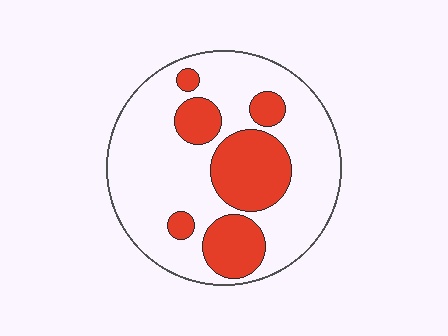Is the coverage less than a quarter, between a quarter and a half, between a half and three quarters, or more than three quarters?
Between a quarter and a half.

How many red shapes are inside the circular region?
6.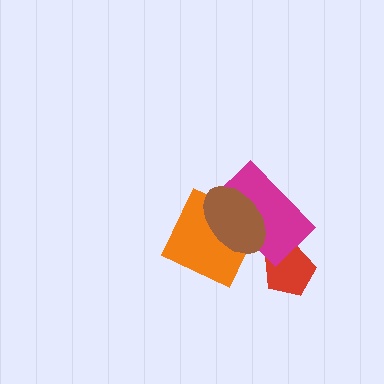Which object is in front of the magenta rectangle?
The brown ellipse is in front of the magenta rectangle.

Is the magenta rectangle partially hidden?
Yes, it is partially covered by another shape.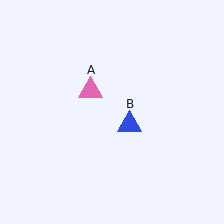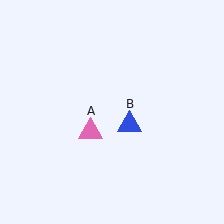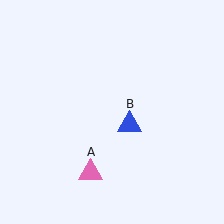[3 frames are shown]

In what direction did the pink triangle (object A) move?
The pink triangle (object A) moved down.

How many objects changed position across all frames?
1 object changed position: pink triangle (object A).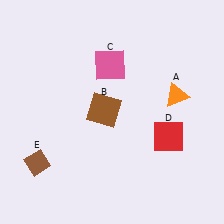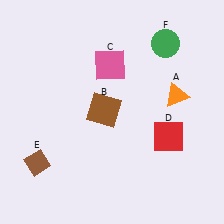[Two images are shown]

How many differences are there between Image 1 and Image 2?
There is 1 difference between the two images.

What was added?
A green circle (F) was added in Image 2.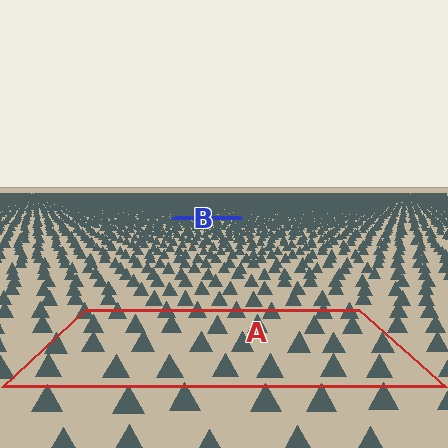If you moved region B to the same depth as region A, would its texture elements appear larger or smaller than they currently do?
They would appear larger. At a closer depth, the same texture elements are projected at a bigger on-screen size.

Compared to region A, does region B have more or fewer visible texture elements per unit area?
Region B has more texture elements per unit area — they are packed more densely because it is farther away.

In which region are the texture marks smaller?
The texture marks are smaller in region B, because it is farther away.